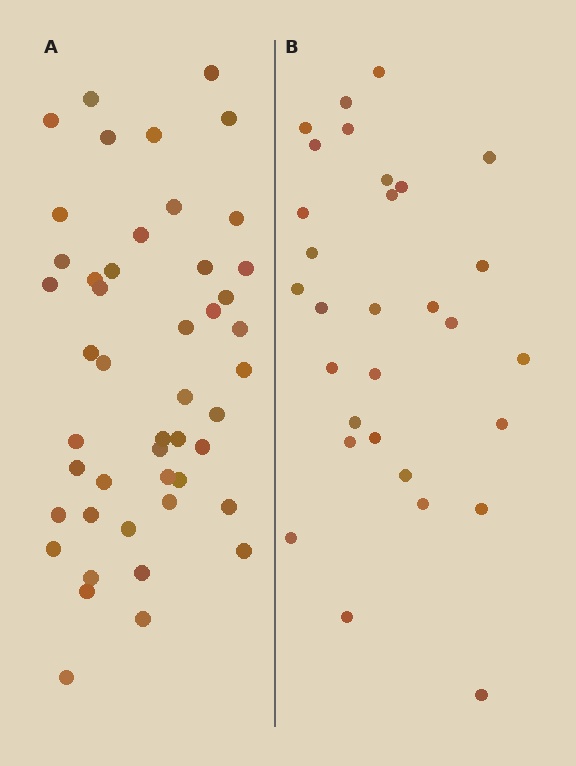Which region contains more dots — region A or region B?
Region A (the left region) has more dots.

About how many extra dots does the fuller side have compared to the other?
Region A has approximately 15 more dots than region B.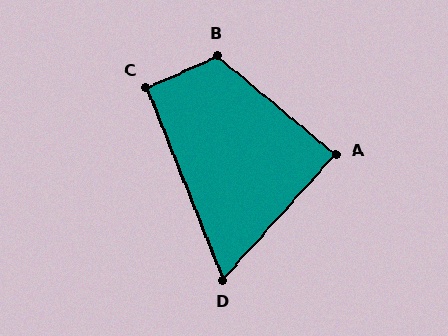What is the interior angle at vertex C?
Approximately 92 degrees (approximately right).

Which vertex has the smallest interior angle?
D, at approximately 63 degrees.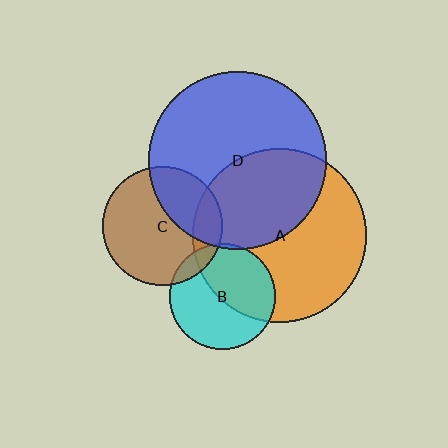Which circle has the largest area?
Circle D (blue).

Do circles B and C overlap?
Yes.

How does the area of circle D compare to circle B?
Approximately 2.8 times.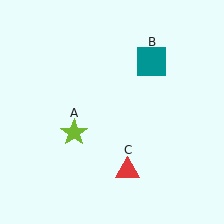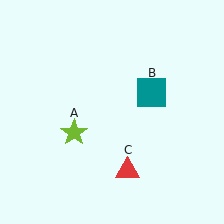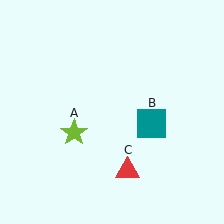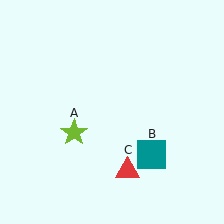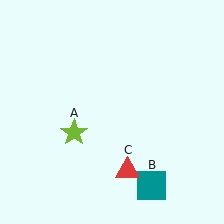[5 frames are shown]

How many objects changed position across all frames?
1 object changed position: teal square (object B).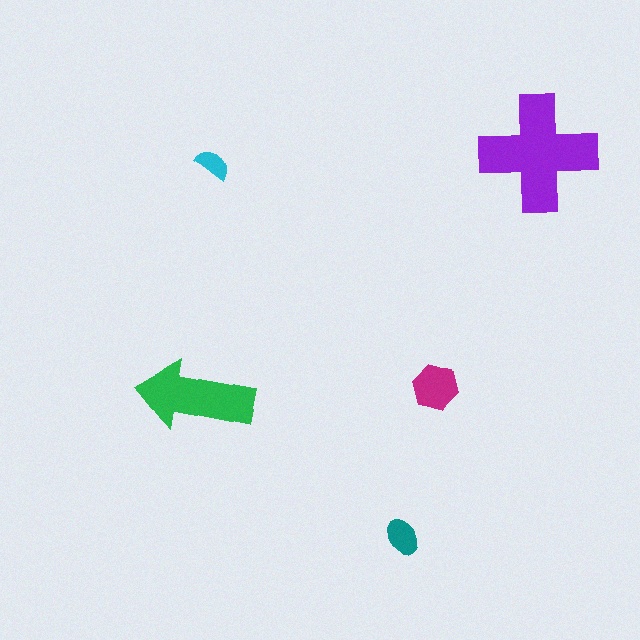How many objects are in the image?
There are 5 objects in the image.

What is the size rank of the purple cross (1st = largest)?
1st.